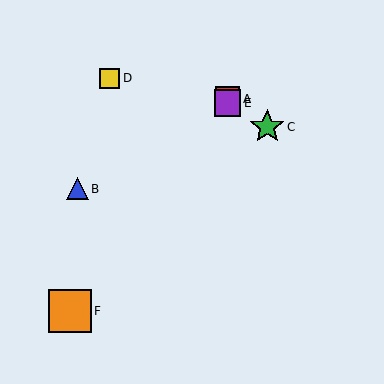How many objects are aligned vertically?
2 objects (A, E) are aligned vertically.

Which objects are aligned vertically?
Objects A, E are aligned vertically.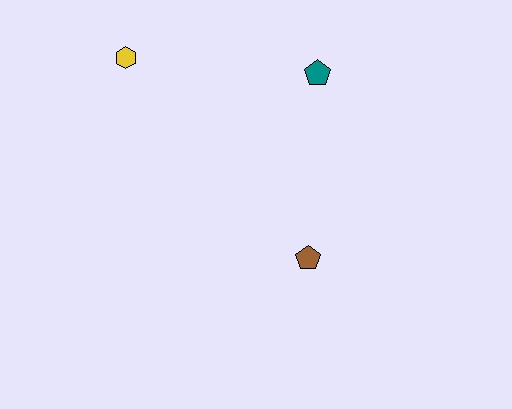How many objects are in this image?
There are 3 objects.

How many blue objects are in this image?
There are no blue objects.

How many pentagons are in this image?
There are 2 pentagons.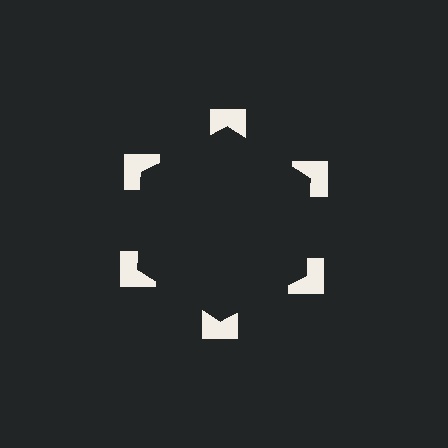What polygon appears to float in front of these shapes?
An illusory hexagon — its edges are inferred from the aligned wedge cuts in the notched squares, not physically drawn.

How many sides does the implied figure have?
6 sides.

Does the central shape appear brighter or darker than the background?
It typically appears slightly darker than the background, even though no actual brightness change is drawn.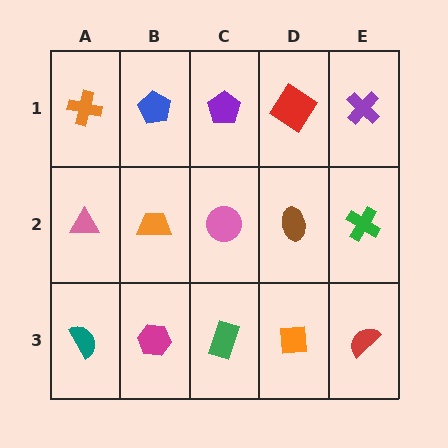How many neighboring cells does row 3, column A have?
2.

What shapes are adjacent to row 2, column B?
A blue pentagon (row 1, column B), a magenta hexagon (row 3, column B), a pink triangle (row 2, column A), a pink circle (row 2, column C).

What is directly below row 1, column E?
A green cross.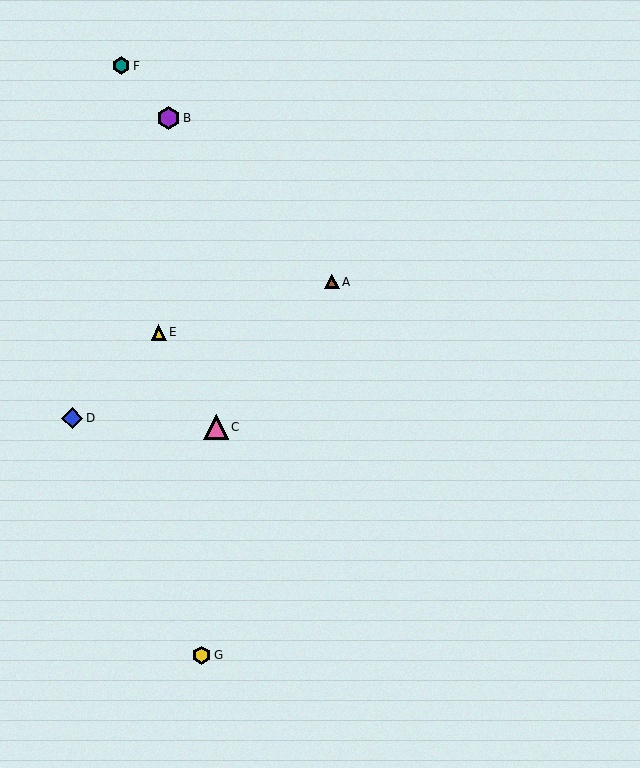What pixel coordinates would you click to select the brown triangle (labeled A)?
Click at (332, 282) to select the brown triangle A.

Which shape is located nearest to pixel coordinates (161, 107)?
The purple hexagon (labeled B) at (168, 118) is nearest to that location.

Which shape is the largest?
The pink triangle (labeled C) is the largest.